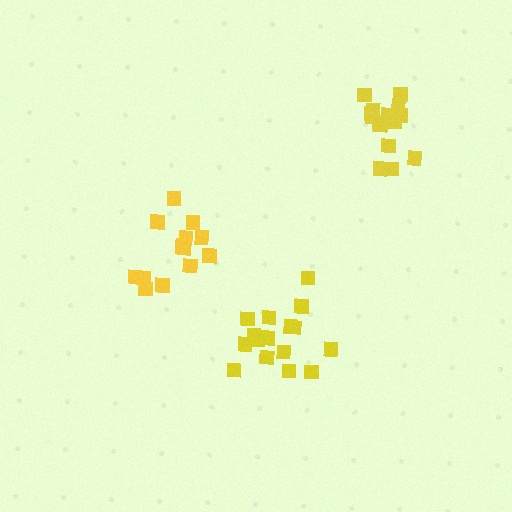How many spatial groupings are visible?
There are 3 spatial groupings.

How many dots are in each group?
Group 1: 14 dots, Group 2: 16 dots, Group 3: 15 dots (45 total).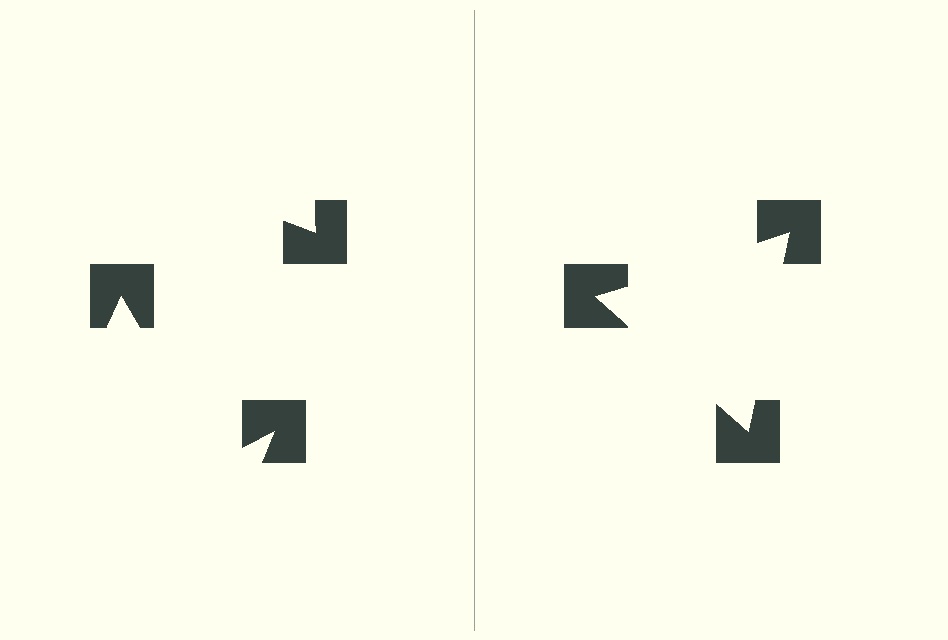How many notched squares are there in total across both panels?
6 — 3 on each side.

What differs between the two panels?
The notched squares are positioned identically on both sides; only the wedge orientations differ. On the right they align to a triangle; on the left they are misaligned.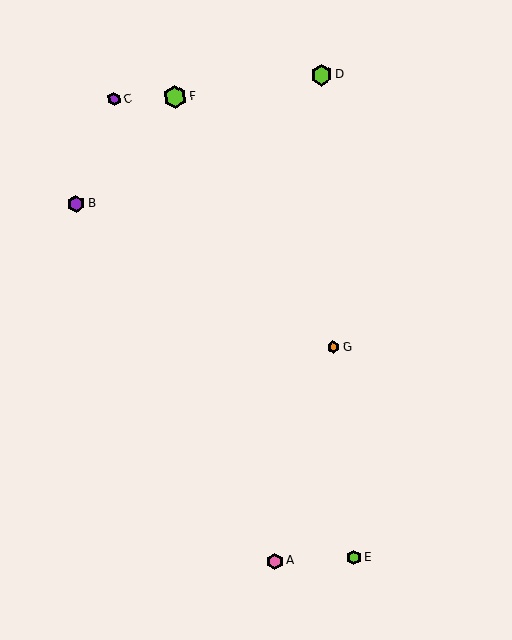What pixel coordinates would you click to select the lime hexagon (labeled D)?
Click at (322, 75) to select the lime hexagon D.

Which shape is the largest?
The lime hexagon (labeled F) is the largest.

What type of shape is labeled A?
Shape A is a pink hexagon.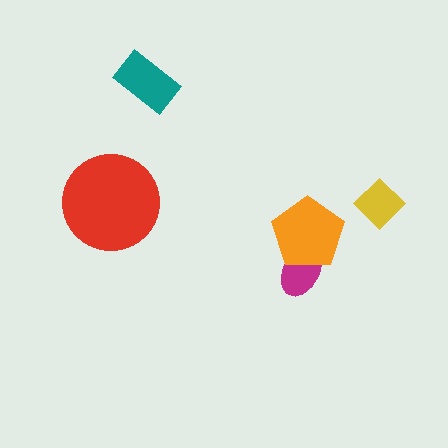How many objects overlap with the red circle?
0 objects overlap with the red circle.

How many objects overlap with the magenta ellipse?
1 object overlaps with the magenta ellipse.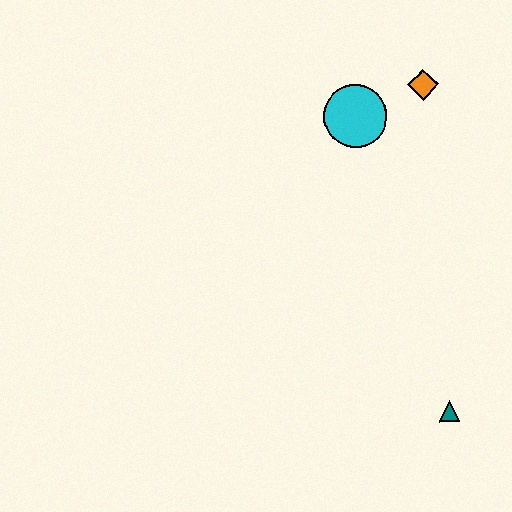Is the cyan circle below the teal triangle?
No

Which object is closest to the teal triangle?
The cyan circle is closest to the teal triangle.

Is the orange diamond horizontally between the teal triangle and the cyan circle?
Yes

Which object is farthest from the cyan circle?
The teal triangle is farthest from the cyan circle.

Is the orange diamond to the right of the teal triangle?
No